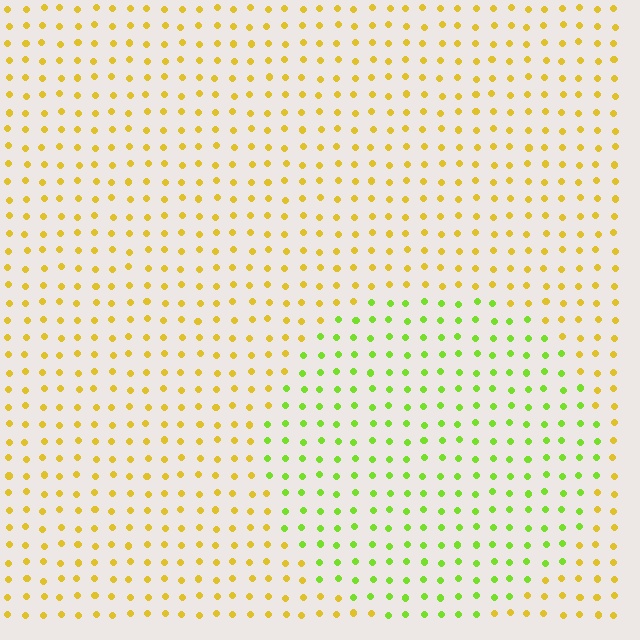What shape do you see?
I see a circle.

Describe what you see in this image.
The image is filled with small yellow elements in a uniform arrangement. A circle-shaped region is visible where the elements are tinted to a slightly different hue, forming a subtle color boundary.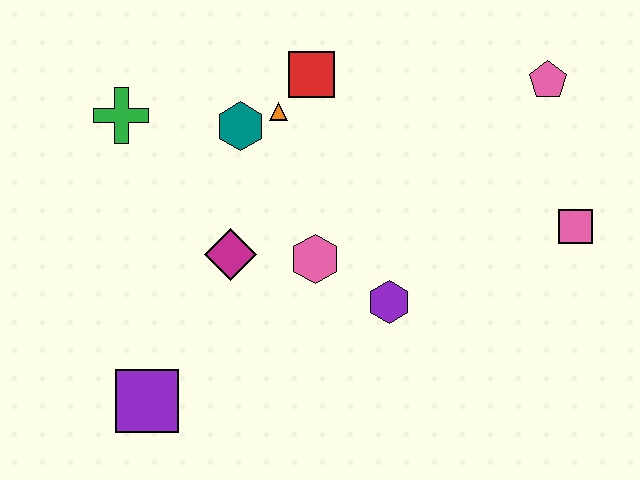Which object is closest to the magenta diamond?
The pink hexagon is closest to the magenta diamond.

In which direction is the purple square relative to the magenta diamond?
The purple square is below the magenta diamond.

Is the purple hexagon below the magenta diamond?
Yes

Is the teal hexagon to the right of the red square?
No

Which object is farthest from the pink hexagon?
The pink pentagon is farthest from the pink hexagon.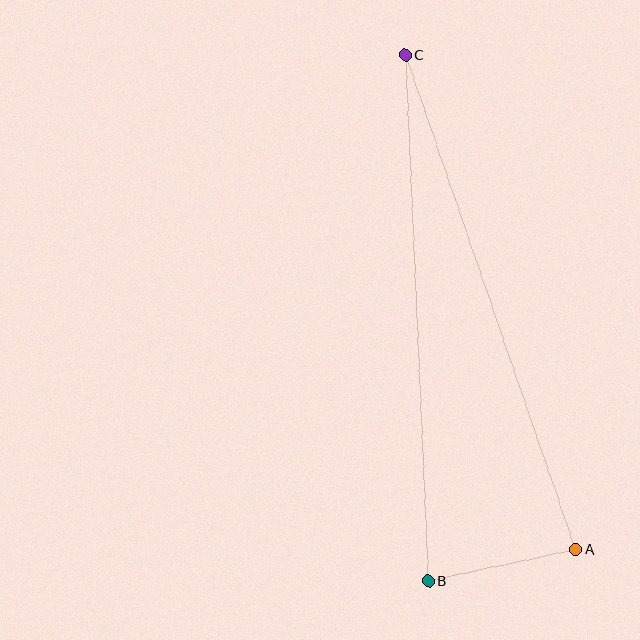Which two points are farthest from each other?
Points B and C are farthest from each other.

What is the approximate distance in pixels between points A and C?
The distance between A and C is approximately 523 pixels.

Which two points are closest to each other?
Points A and B are closest to each other.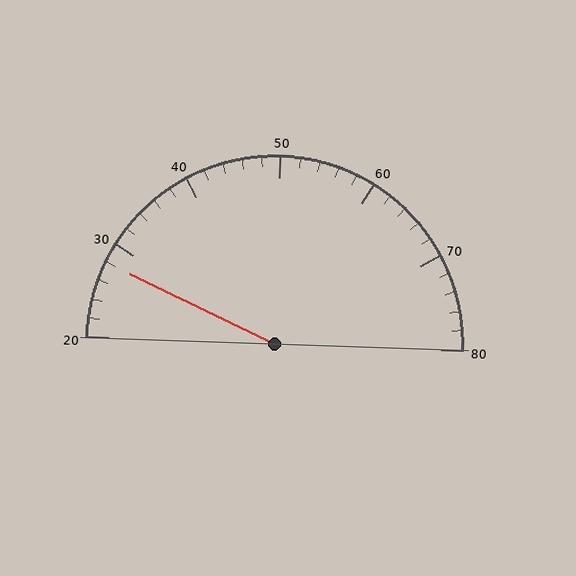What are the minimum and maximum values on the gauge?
The gauge ranges from 20 to 80.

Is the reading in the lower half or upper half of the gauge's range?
The reading is in the lower half of the range (20 to 80).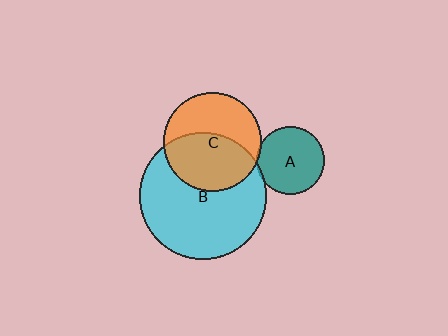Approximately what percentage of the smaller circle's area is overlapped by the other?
Approximately 5%.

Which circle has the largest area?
Circle B (cyan).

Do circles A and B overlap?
Yes.